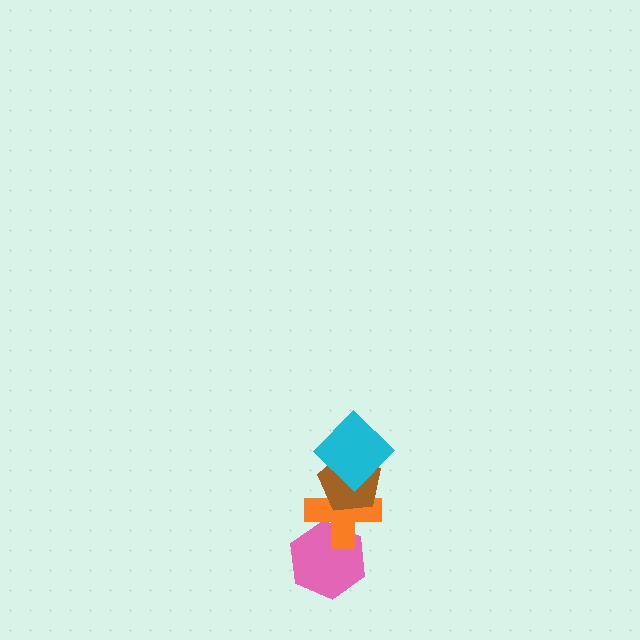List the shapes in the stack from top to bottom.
From top to bottom: the cyan diamond, the brown pentagon, the orange cross, the pink hexagon.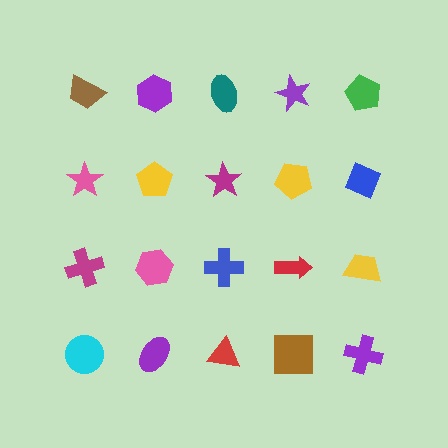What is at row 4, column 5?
A purple cross.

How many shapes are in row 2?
5 shapes.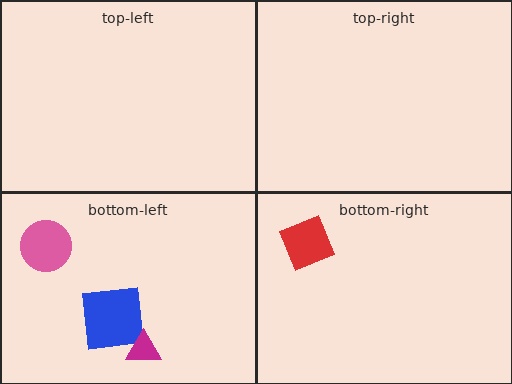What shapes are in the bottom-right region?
The red diamond.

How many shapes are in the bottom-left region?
3.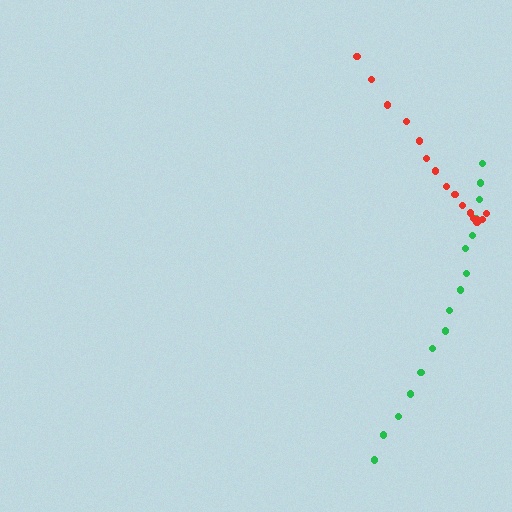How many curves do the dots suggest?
There are 2 distinct paths.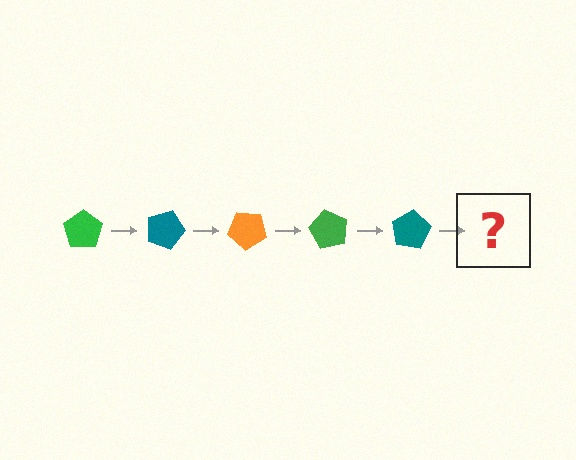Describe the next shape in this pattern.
It should be an orange pentagon, rotated 100 degrees from the start.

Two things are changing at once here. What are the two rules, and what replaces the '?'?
The two rules are that it rotates 20 degrees each step and the color cycles through green, teal, and orange. The '?' should be an orange pentagon, rotated 100 degrees from the start.